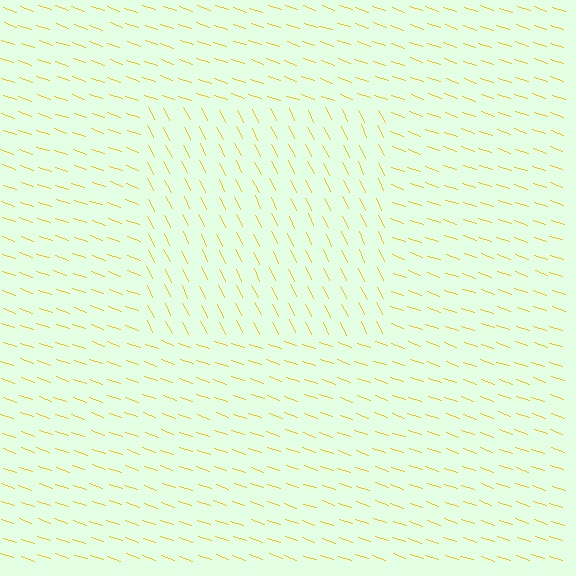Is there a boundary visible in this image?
Yes, there is a texture boundary formed by a change in line orientation.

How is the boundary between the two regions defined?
The boundary is defined purely by a change in line orientation (approximately 45 degrees difference). All lines are the same color and thickness.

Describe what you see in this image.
The image is filled with small yellow line segments. A rectangle region in the image has lines oriented differently from the surrounding lines, creating a visible texture boundary.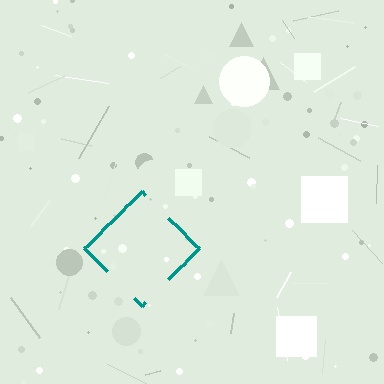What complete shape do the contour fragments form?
The contour fragments form a diamond.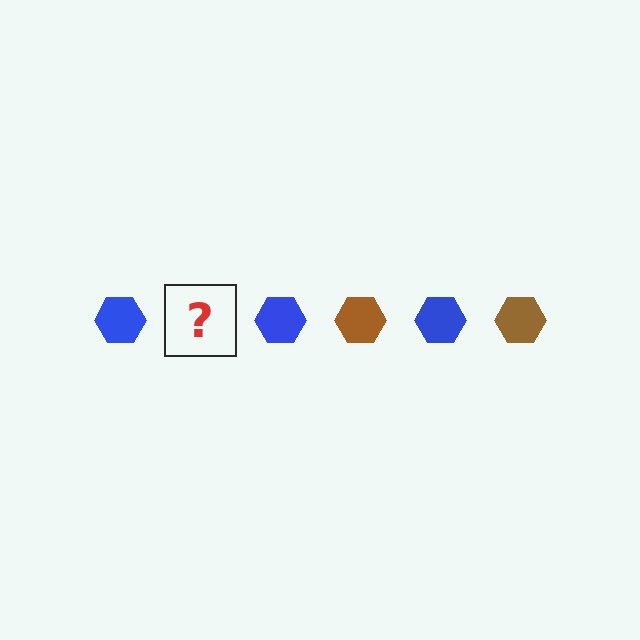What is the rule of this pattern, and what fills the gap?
The rule is that the pattern cycles through blue, brown hexagons. The gap should be filled with a brown hexagon.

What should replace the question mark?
The question mark should be replaced with a brown hexagon.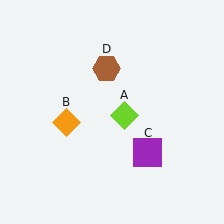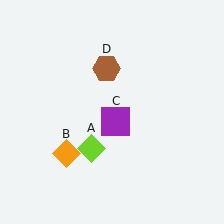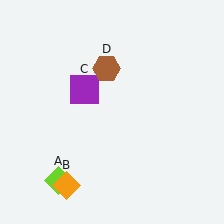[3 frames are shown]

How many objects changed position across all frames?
3 objects changed position: lime diamond (object A), orange diamond (object B), purple square (object C).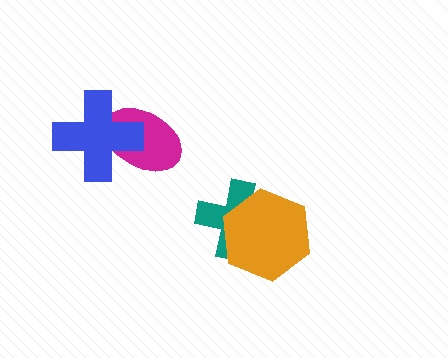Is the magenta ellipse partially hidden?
Yes, it is partially covered by another shape.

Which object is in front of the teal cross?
The orange hexagon is in front of the teal cross.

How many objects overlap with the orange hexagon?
1 object overlaps with the orange hexagon.